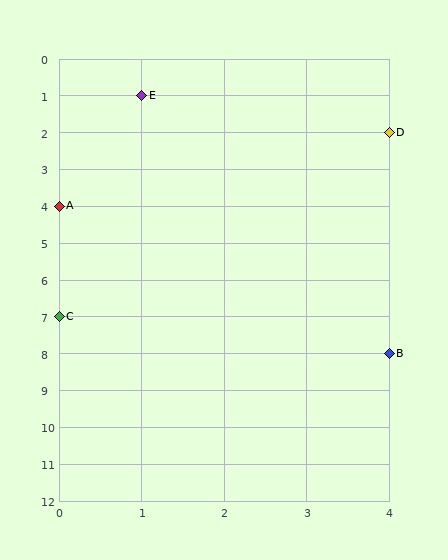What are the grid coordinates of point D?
Point D is at grid coordinates (4, 2).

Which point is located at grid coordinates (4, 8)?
Point B is at (4, 8).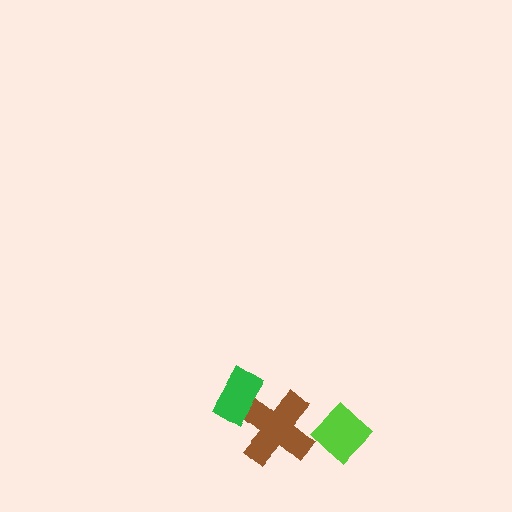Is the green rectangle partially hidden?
No, no other shape covers it.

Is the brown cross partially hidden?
Yes, it is partially covered by another shape.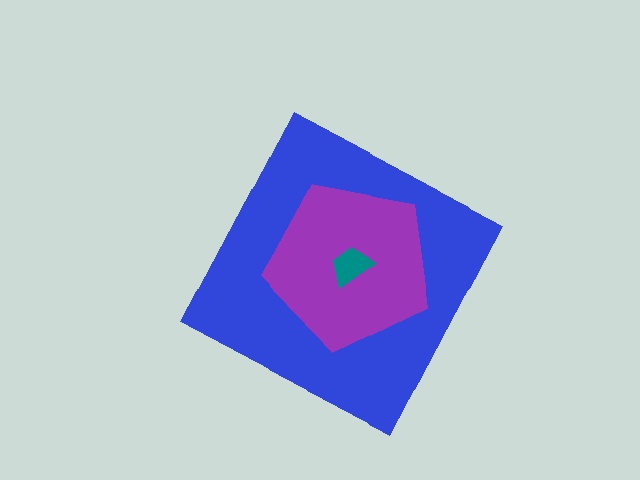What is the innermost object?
The teal trapezoid.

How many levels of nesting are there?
3.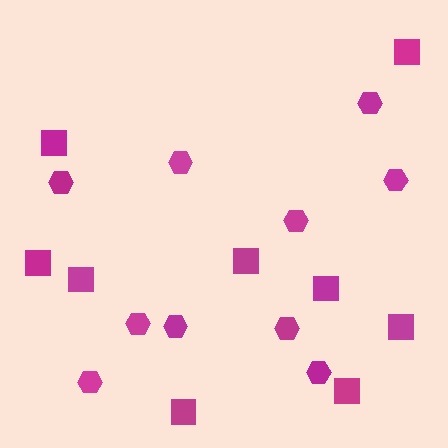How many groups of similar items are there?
There are 2 groups: one group of hexagons (10) and one group of squares (9).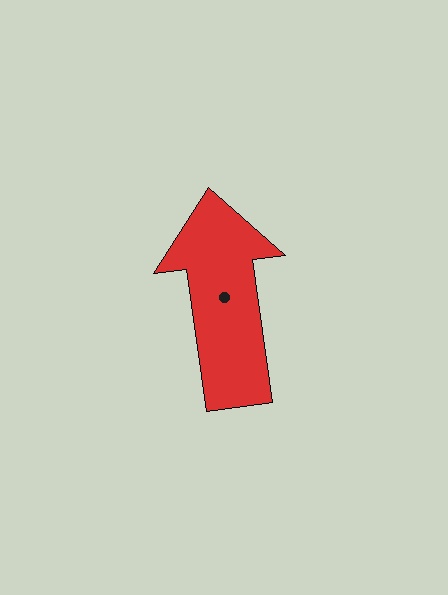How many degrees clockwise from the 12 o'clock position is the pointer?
Approximately 352 degrees.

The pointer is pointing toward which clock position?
Roughly 12 o'clock.